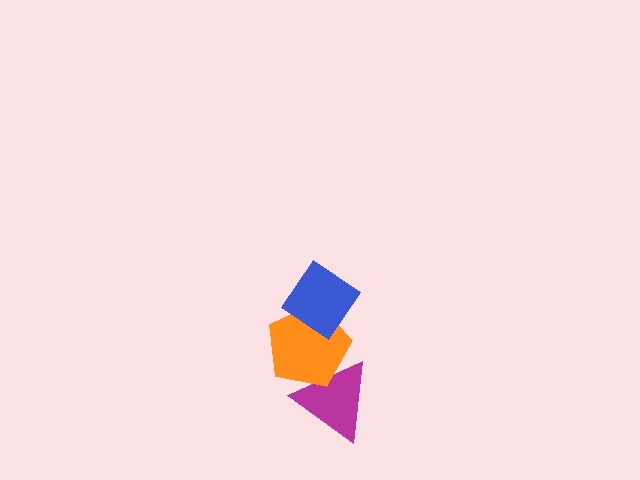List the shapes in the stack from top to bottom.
From top to bottom: the blue diamond, the orange pentagon, the magenta triangle.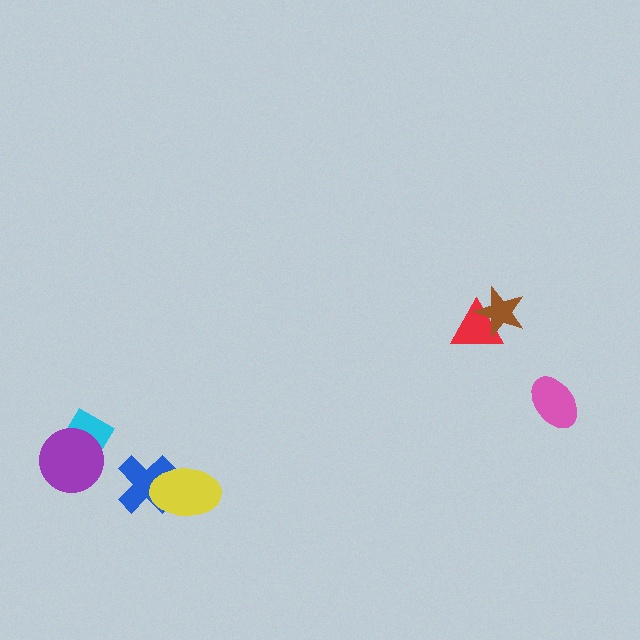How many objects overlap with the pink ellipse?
0 objects overlap with the pink ellipse.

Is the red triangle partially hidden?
Yes, it is partially covered by another shape.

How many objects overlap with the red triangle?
1 object overlaps with the red triangle.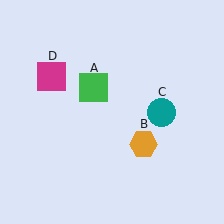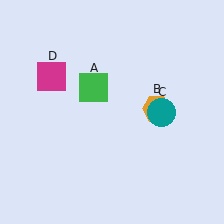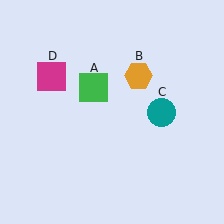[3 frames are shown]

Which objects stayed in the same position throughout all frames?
Green square (object A) and teal circle (object C) and magenta square (object D) remained stationary.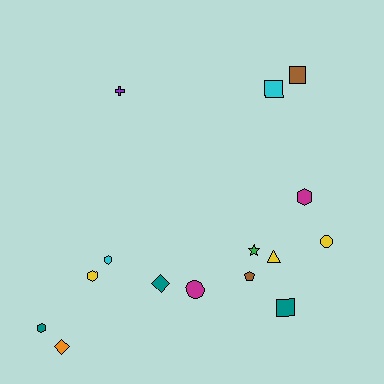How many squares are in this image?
There are 3 squares.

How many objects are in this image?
There are 15 objects.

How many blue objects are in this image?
There are no blue objects.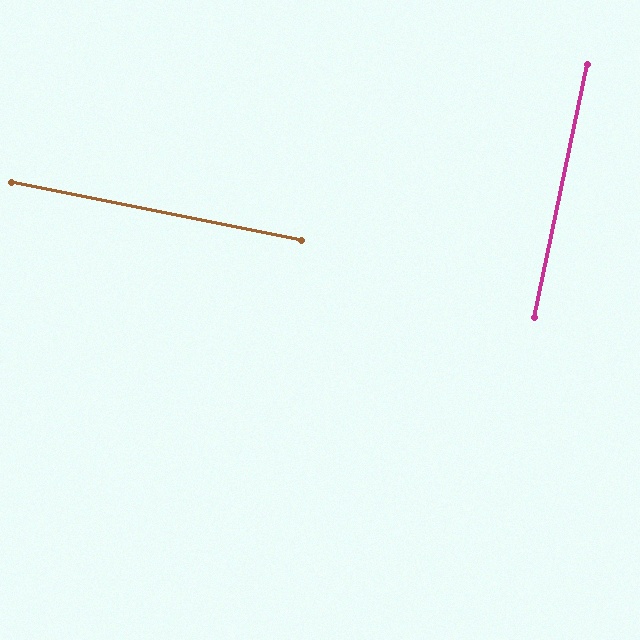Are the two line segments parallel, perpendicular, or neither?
Perpendicular — they meet at approximately 89°.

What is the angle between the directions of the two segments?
Approximately 89 degrees.